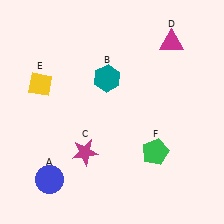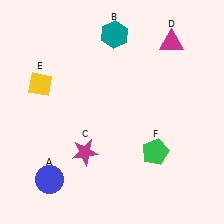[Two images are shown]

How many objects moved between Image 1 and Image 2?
1 object moved between the two images.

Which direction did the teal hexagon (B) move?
The teal hexagon (B) moved up.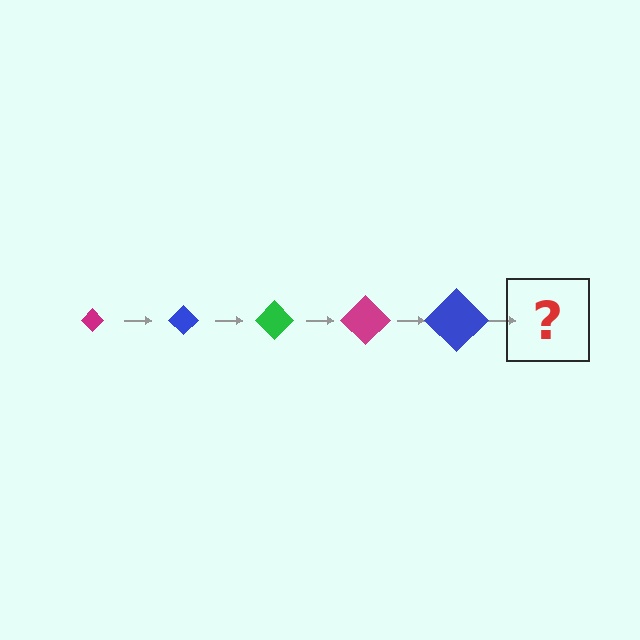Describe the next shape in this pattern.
It should be a green diamond, larger than the previous one.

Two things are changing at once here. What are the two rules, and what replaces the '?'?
The two rules are that the diamond grows larger each step and the color cycles through magenta, blue, and green. The '?' should be a green diamond, larger than the previous one.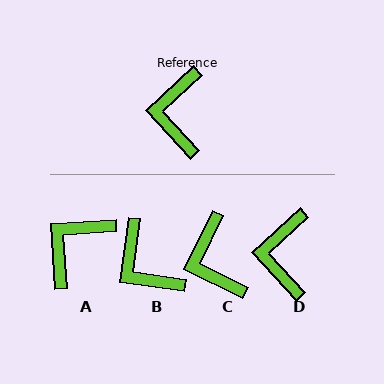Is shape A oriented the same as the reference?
No, it is off by about 39 degrees.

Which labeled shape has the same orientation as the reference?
D.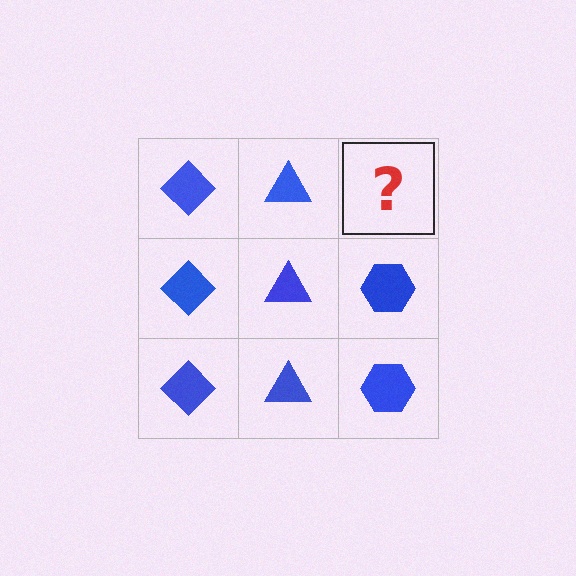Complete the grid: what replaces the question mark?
The question mark should be replaced with a blue hexagon.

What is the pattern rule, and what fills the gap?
The rule is that each column has a consistent shape. The gap should be filled with a blue hexagon.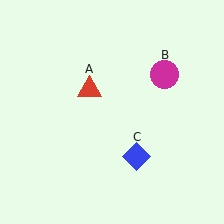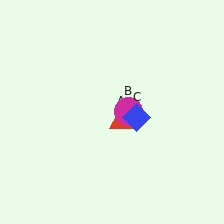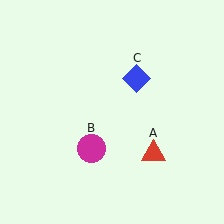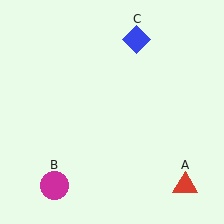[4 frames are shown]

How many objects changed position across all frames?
3 objects changed position: red triangle (object A), magenta circle (object B), blue diamond (object C).